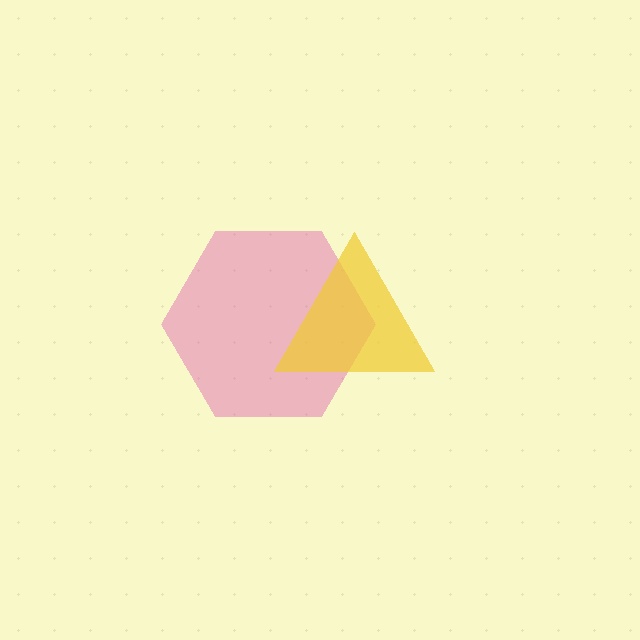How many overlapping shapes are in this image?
There are 2 overlapping shapes in the image.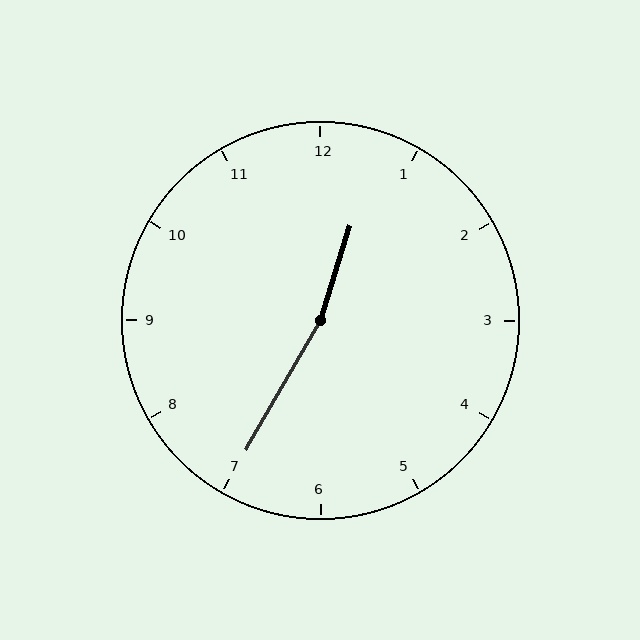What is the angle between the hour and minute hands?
Approximately 168 degrees.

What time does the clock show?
12:35.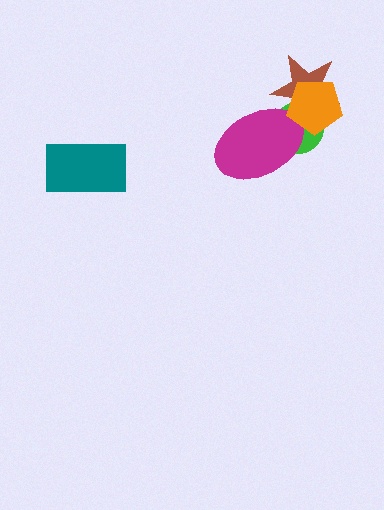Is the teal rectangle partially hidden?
No, no other shape covers it.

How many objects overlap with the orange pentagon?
3 objects overlap with the orange pentagon.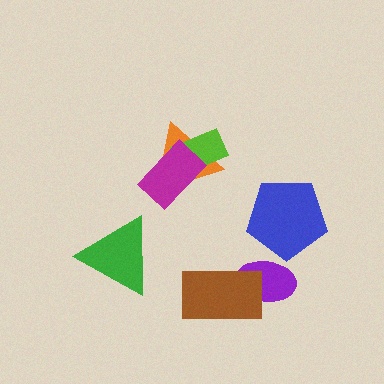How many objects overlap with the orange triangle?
2 objects overlap with the orange triangle.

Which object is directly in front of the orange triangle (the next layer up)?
The lime rectangle is directly in front of the orange triangle.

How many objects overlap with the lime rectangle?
2 objects overlap with the lime rectangle.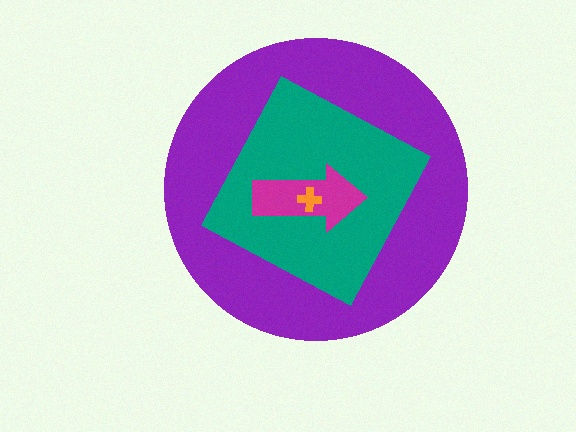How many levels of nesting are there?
4.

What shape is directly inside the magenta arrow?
The orange cross.